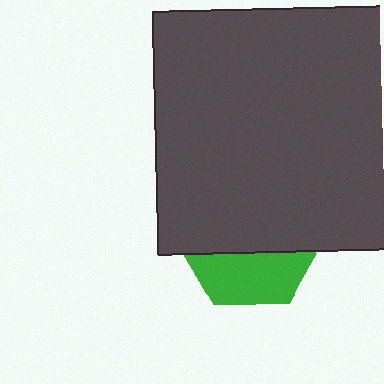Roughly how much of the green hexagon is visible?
A small part of it is visible (roughly 36%).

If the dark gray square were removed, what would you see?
You would see the complete green hexagon.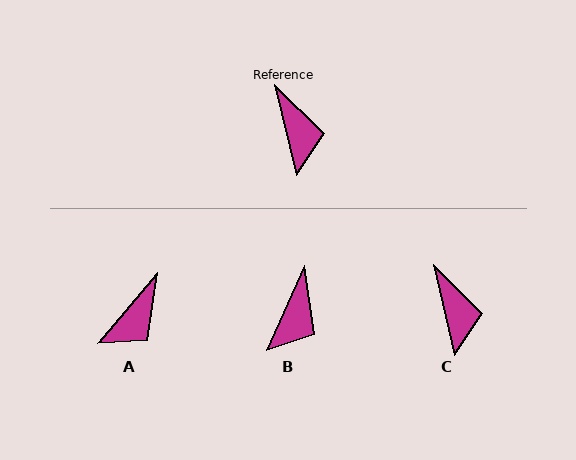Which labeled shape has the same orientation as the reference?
C.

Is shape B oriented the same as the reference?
No, it is off by about 38 degrees.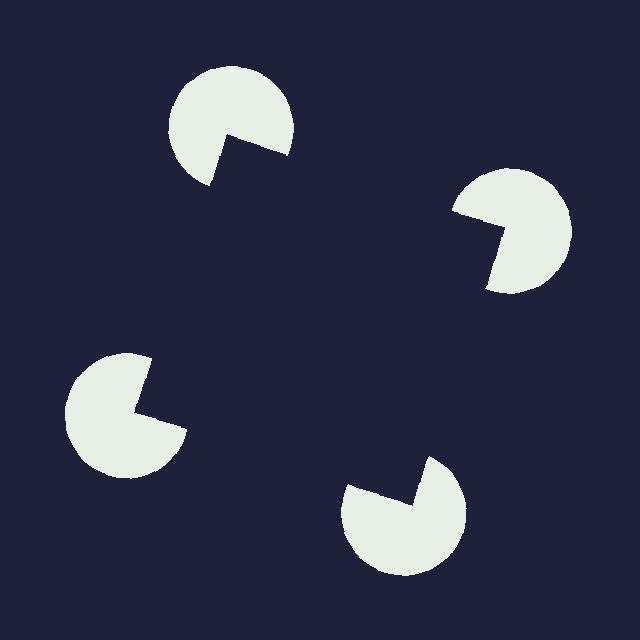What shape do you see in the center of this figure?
An illusory square — its edges are inferred from the aligned wedge cuts in the pac-man discs, not physically drawn.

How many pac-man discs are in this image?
There are 4 — one at each vertex of the illusory square.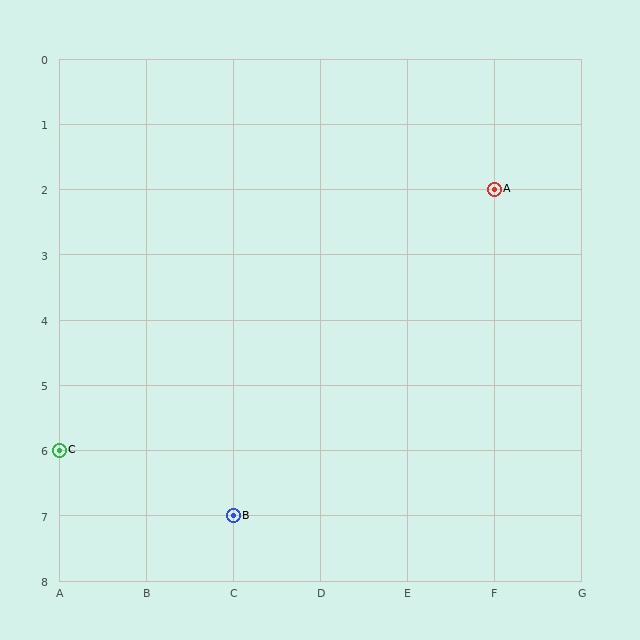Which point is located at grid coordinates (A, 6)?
Point C is at (A, 6).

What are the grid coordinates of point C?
Point C is at grid coordinates (A, 6).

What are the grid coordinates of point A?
Point A is at grid coordinates (F, 2).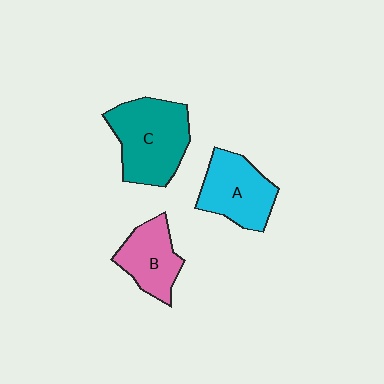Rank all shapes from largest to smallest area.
From largest to smallest: C (teal), A (cyan), B (pink).